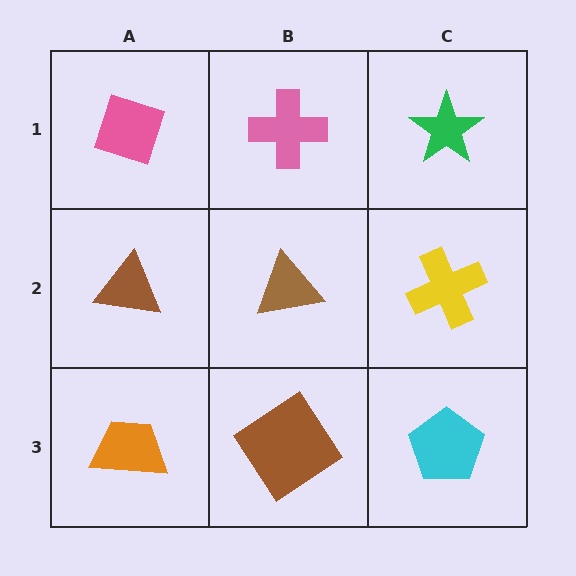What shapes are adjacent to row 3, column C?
A yellow cross (row 2, column C), a brown diamond (row 3, column B).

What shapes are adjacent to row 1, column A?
A brown triangle (row 2, column A), a pink cross (row 1, column B).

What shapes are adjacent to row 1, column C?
A yellow cross (row 2, column C), a pink cross (row 1, column B).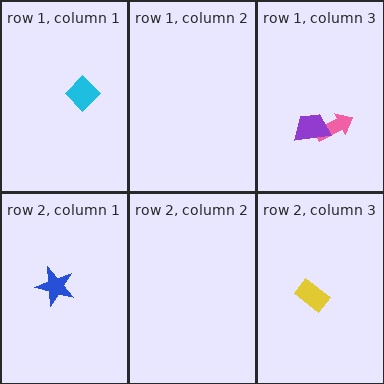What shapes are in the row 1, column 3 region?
The pink arrow, the purple trapezoid.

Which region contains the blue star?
The row 2, column 1 region.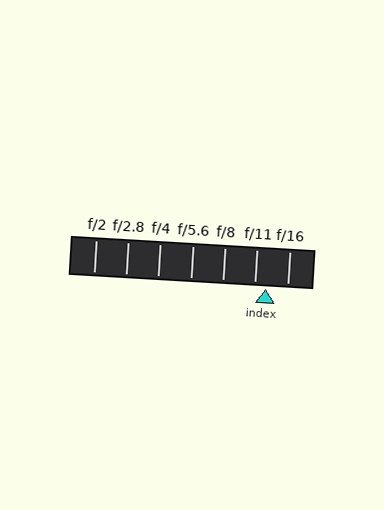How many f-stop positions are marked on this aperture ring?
There are 7 f-stop positions marked.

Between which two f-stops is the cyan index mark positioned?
The index mark is between f/11 and f/16.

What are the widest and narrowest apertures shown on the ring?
The widest aperture shown is f/2 and the narrowest is f/16.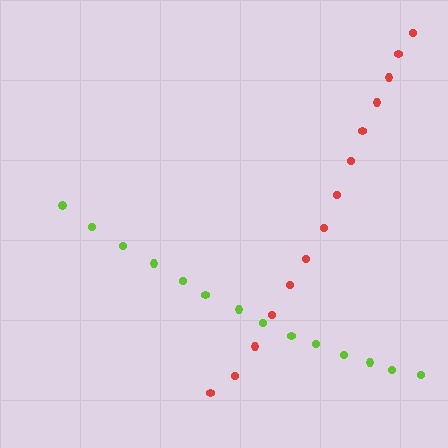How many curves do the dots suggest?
There are 2 distinct paths.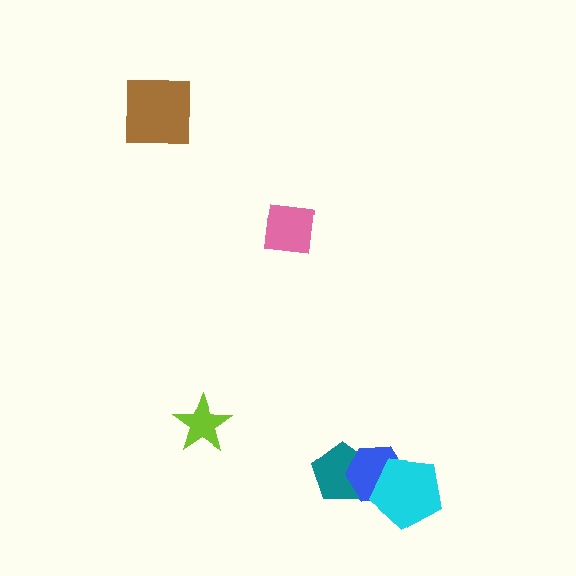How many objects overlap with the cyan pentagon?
1 object overlaps with the cyan pentagon.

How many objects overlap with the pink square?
0 objects overlap with the pink square.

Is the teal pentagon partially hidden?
Yes, it is partially covered by another shape.